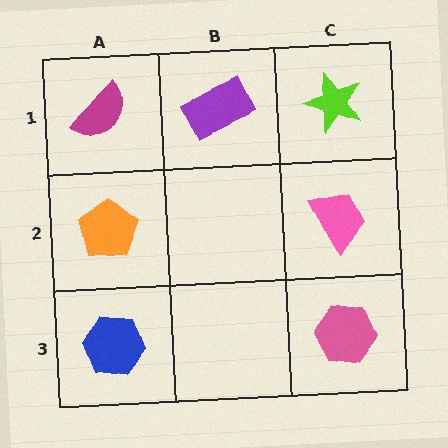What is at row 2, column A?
An orange pentagon.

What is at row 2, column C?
A pink trapezoid.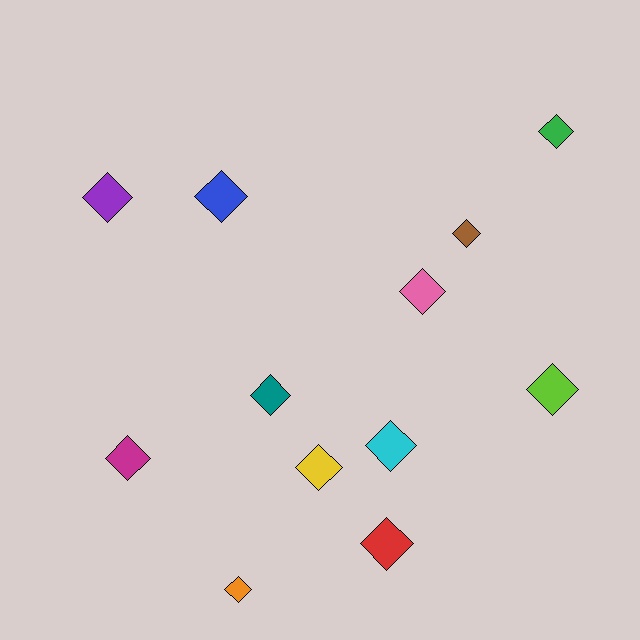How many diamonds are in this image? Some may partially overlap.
There are 12 diamonds.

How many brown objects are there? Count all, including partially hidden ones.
There is 1 brown object.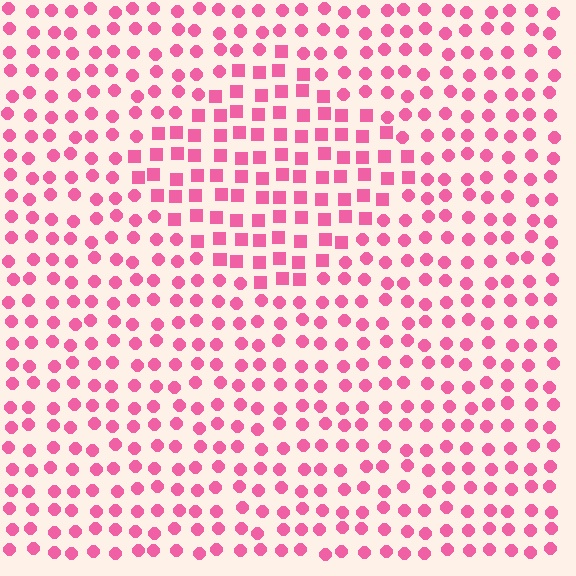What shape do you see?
I see a diamond.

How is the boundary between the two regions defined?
The boundary is defined by a change in element shape: squares inside vs. circles outside. All elements share the same color and spacing.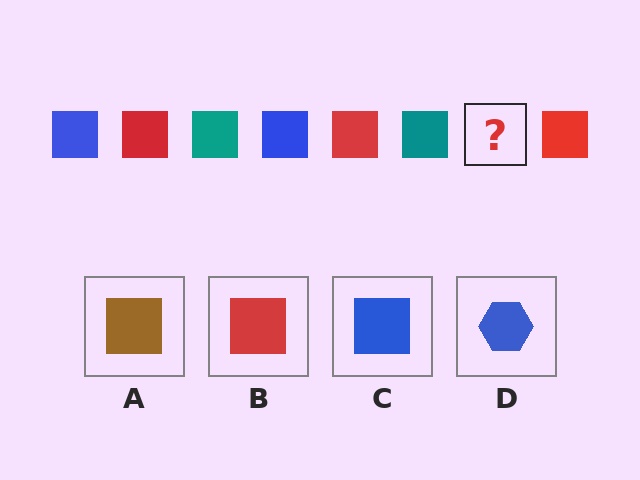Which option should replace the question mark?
Option C.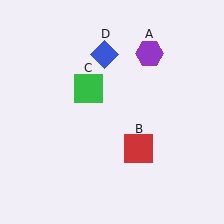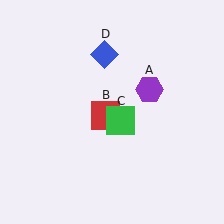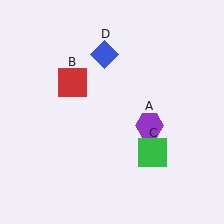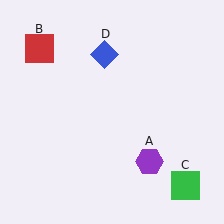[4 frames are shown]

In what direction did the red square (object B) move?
The red square (object B) moved up and to the left.